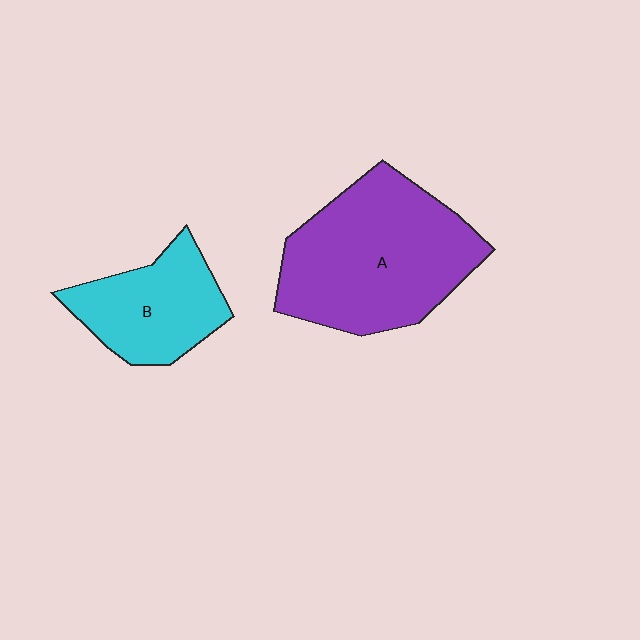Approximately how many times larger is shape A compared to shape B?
Approximately 1.8 times.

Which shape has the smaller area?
Shape B (cyan).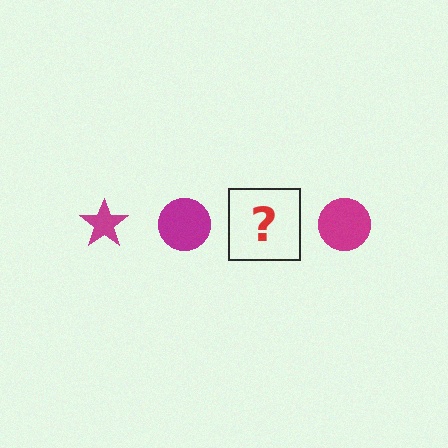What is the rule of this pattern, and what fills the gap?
The rule is that the pattern cycles through star, circle shapes in magenta. The gap should be filled with a magenta star.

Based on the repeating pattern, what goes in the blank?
The blank should be a magenta star.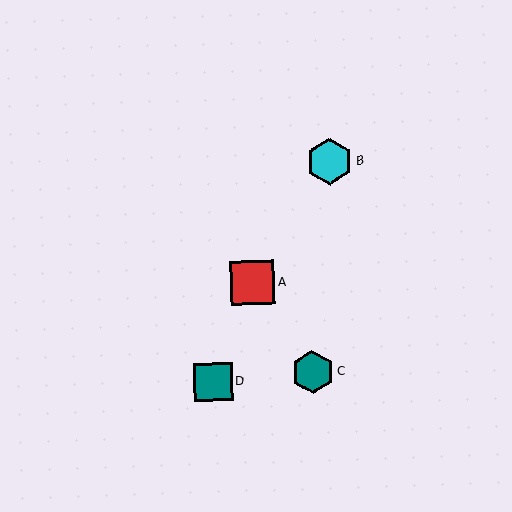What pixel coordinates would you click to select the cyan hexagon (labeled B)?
Click at (330, 161) to select the cyan hexagon B.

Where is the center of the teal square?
The center of the teal square is at (213, 382).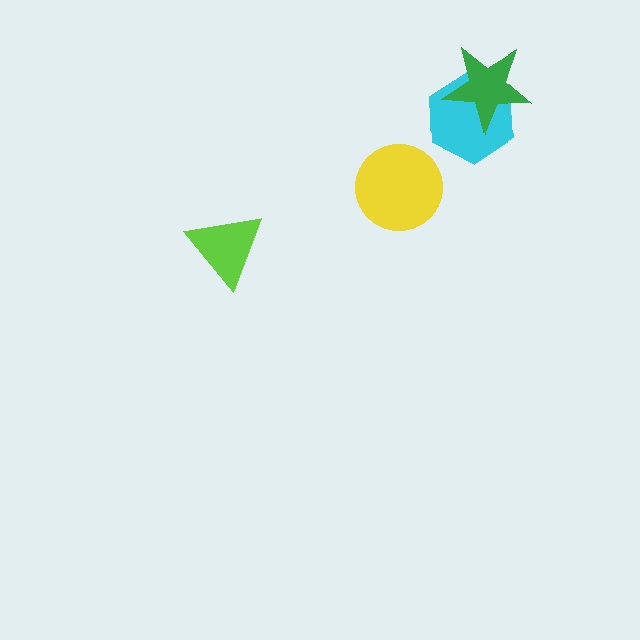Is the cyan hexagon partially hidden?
Yes, it is partially covered by another shape.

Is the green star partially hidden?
No, no other shape covers it.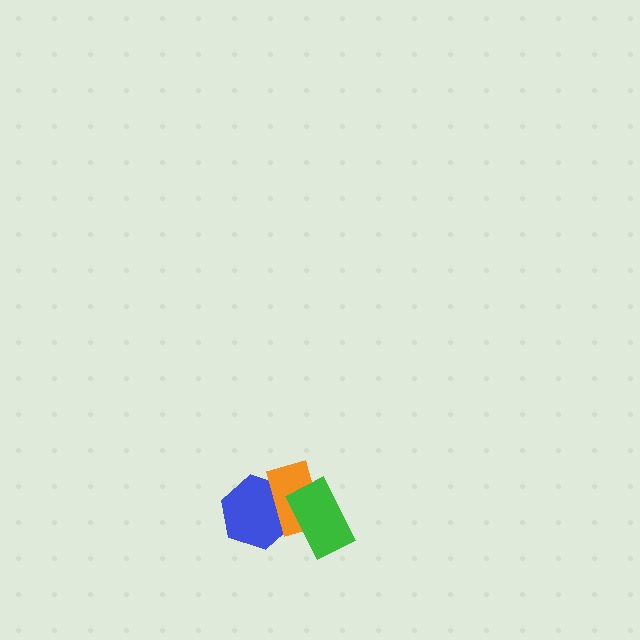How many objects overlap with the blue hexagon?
2 objects overlap with the blue hexagon.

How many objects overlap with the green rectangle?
2 objects overlap with the green rectangle.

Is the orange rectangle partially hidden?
Yes, it is partially covered by another shape.